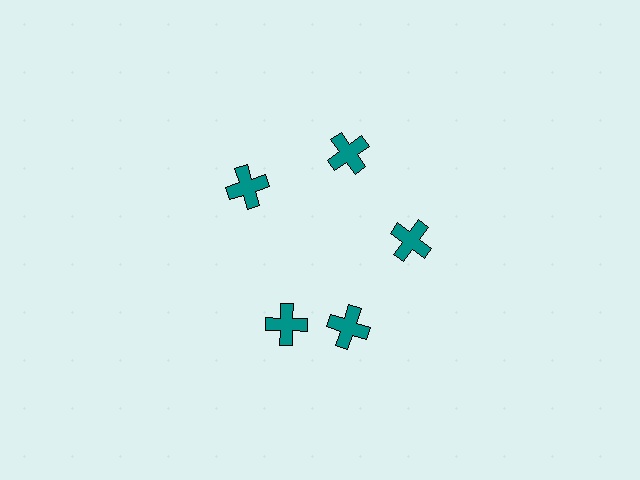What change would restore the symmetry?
The symmetry would be restored by rotating it back into even spacing with its neighbors so that all 5 crosses sit at equal angles and equal distance from the center.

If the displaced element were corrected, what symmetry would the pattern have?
It would have 5-fold rotational symmetry — the pattern would map onto itself every 72 degrees.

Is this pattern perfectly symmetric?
No. The 5 teal crosses are arranged in a ring, but one element near the 8 o'clock position is rotated out of alignment along the ring, breaking the 5-fold rotational symmetry.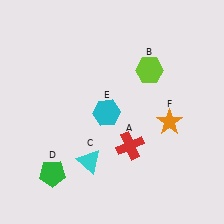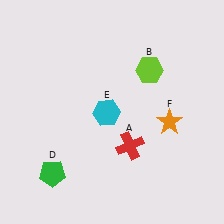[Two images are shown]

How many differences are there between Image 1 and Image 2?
There is 1 difference between the two images.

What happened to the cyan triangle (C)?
The cyan triangle (C) was removed in Image 2. It was in the bottom-left area of Image 1.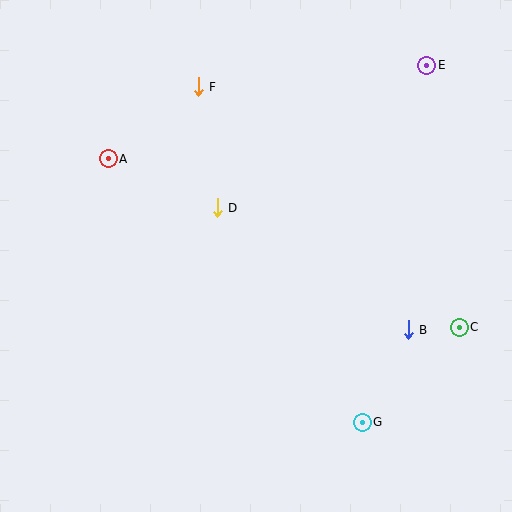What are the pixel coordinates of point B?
Point B is at (408, 330).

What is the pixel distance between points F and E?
The distance between F and E is 230 pixels.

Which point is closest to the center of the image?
Point D at (217, 208) is closest to the center.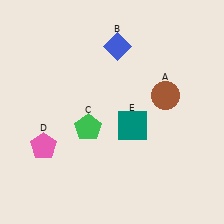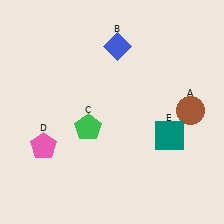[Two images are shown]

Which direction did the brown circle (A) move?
The brown circle (A) moved right.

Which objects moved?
The objects that moved are: the brown circle (A), the teal square (E).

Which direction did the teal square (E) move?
The teal square (E) moved right.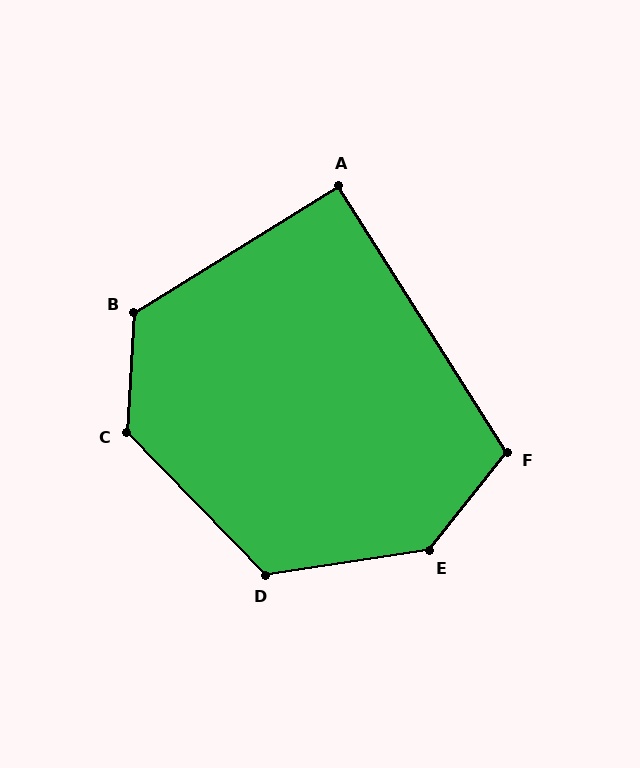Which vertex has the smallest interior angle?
A, at approximately 90 degrees.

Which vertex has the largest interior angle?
E, at approximately 137 degrees.